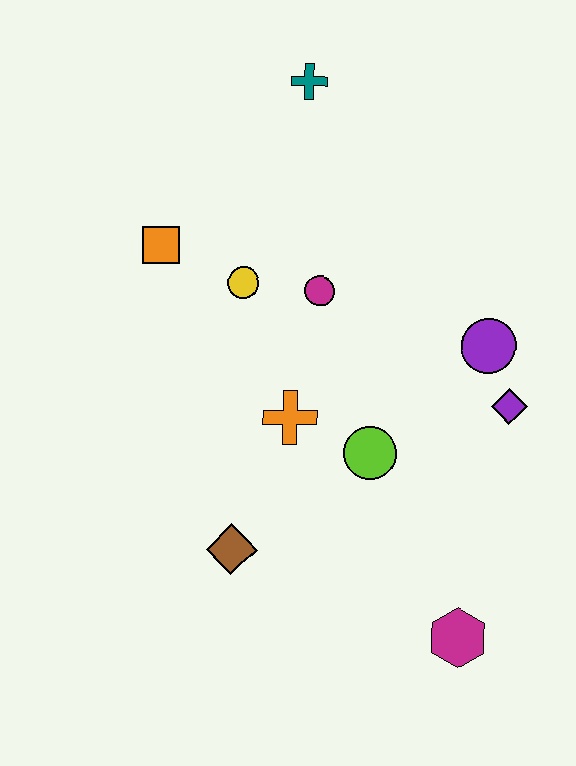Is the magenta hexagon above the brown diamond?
No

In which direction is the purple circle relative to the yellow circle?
The purple circle is to the right of the yellow circle.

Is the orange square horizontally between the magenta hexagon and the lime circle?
No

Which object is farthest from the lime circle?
The teal cross is farthest from the lime circle.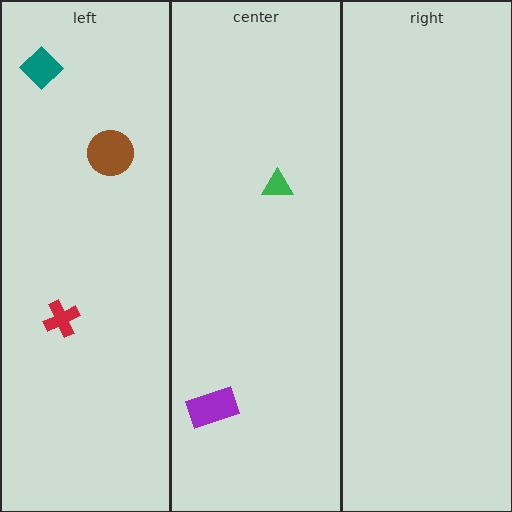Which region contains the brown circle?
The left region.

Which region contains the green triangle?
The center region.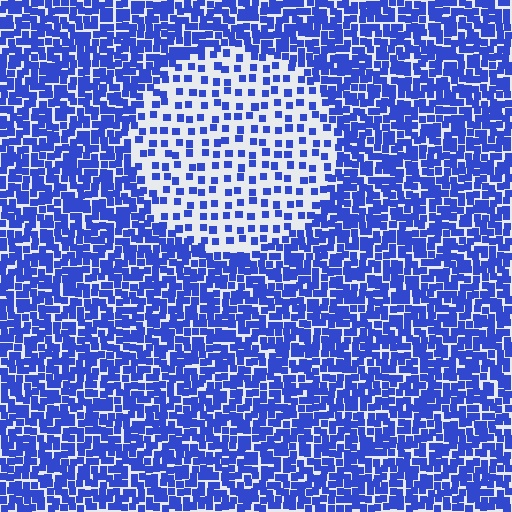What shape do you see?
I see a circle.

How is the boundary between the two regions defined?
The boundary is defined by a change in element density (approximately 2.6x ratio). All elements are the same color, size, and shape.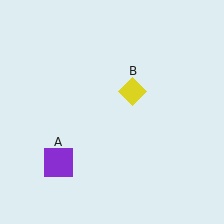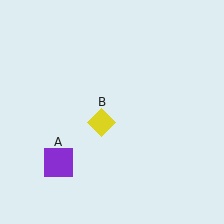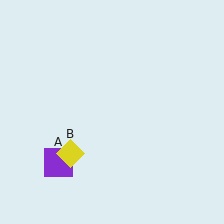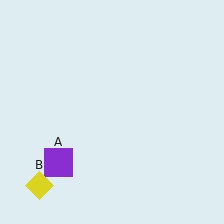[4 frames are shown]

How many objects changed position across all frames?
1 object changed position: yellow diamond (object B).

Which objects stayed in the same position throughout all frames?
Purple square (object A) remained stationary.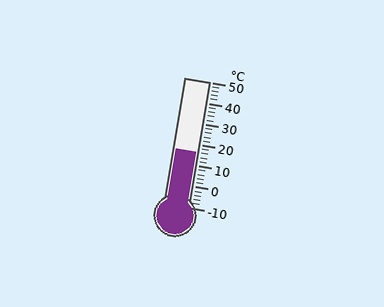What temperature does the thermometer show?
The thermometer shows approximately 16°C.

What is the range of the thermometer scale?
The thermometer scale ranges from -10°C to 50°C.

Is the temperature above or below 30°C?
The temperature is below 30°C.